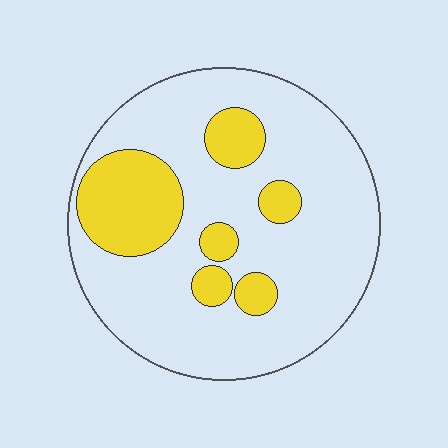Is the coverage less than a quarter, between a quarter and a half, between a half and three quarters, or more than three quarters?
Less than a quarter.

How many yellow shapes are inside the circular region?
6.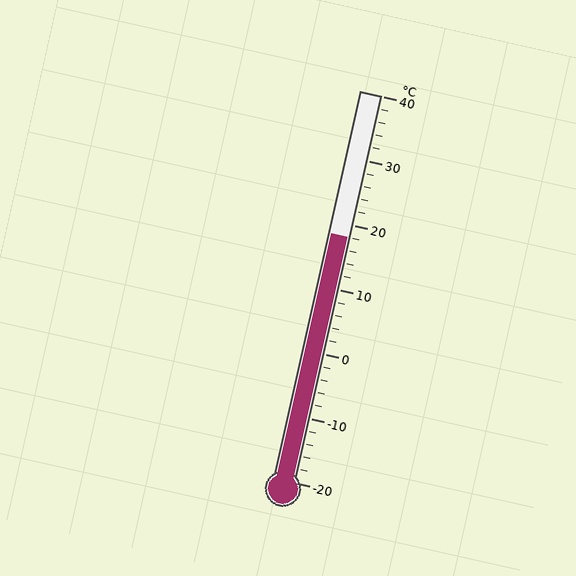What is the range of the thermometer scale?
The thermometer scale ranges from -20°C to 40°C.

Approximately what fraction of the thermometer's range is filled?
The thermometer is filled to approximately 65% of its range.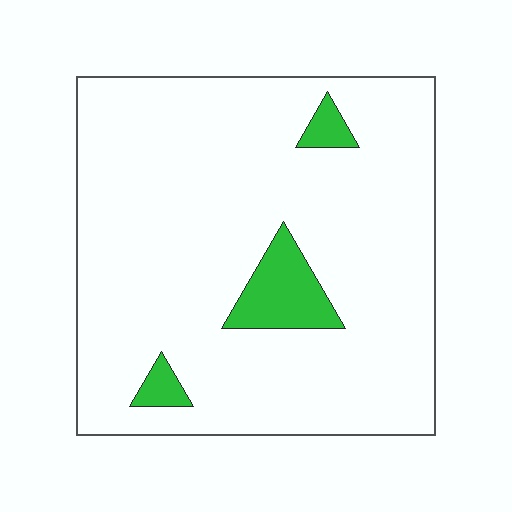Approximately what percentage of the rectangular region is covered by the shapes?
Approximately 10%.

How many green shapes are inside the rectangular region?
3.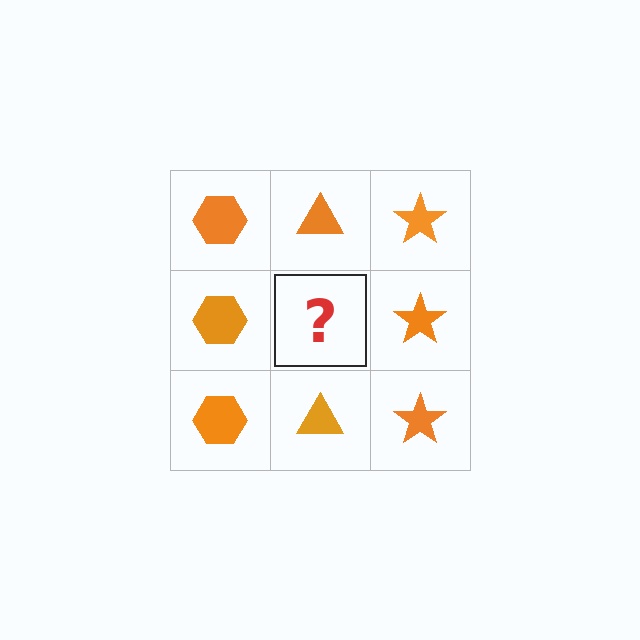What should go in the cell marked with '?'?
The missing cell should contain an orange triangle.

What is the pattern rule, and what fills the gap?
The rule is that each column has a consistent shape. The gap should be filled with an orange triangle.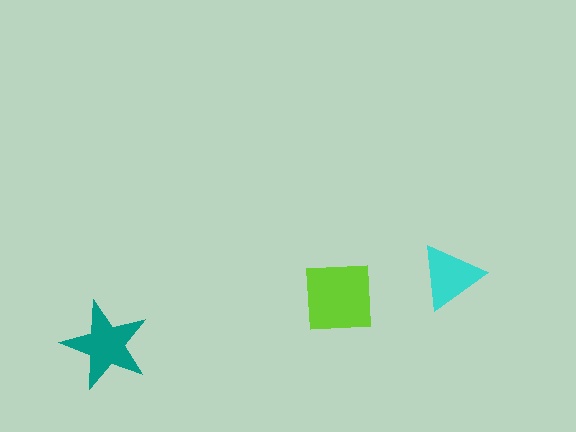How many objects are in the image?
There are 3 objects in the image.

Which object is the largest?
The lime square.